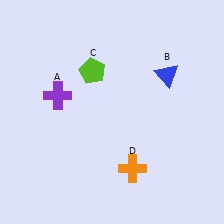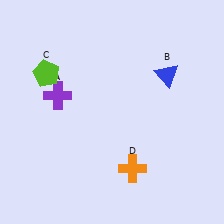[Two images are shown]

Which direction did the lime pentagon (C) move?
The lime pentagon (C) moved left.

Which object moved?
The lime pentagon (C) moved left.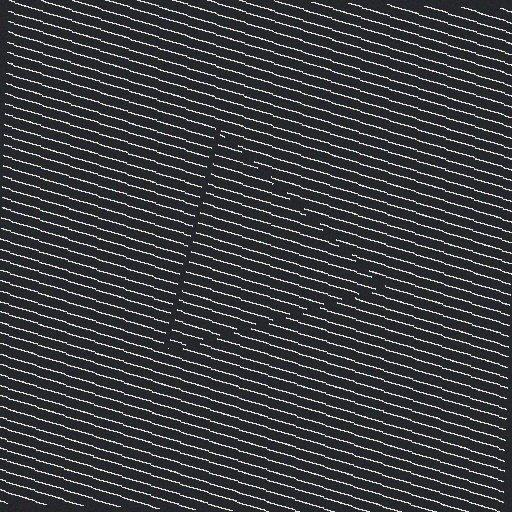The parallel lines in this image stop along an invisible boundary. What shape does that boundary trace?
An illusory triangle. The interior of the shape contains the same grating, shifted by half a period — the contour is defined by the phase discontinuity where line-ends from the inner and outer gratings abut.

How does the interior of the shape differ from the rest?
The interior of the shape contains the same grating, shifted by half a period — the contour is defined by the phase discontinuity where line-ends from the inner and outer gratings abut.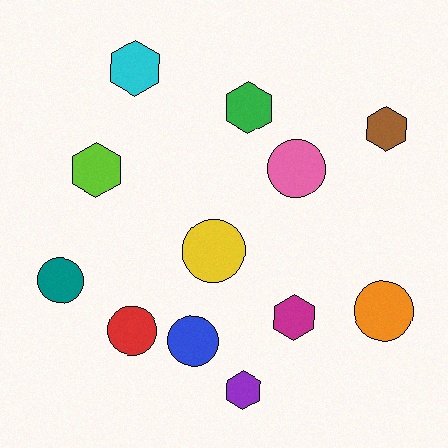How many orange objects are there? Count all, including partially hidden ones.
There is 1 orange object.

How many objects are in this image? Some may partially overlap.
There are 12 objects.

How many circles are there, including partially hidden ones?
There are 6 circles.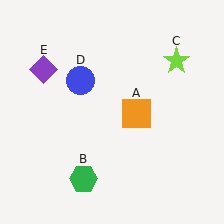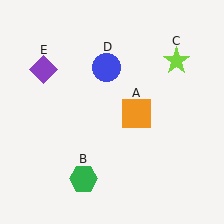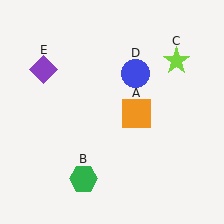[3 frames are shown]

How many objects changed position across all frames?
1 object changed position: blue circle (object D).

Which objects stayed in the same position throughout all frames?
Orange square (object A) and green hexagon (object B) and lime star (object C) and purple diamond (object E) remained stationary.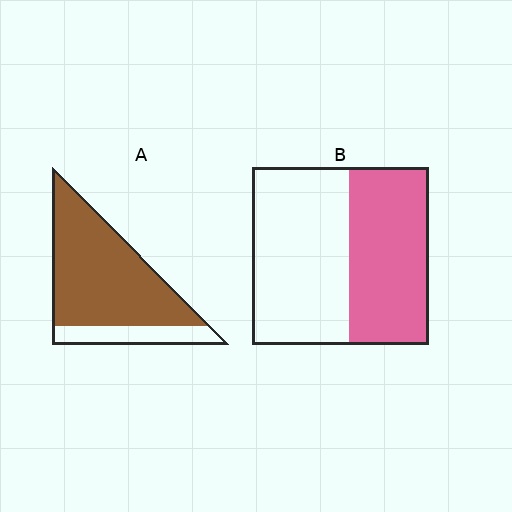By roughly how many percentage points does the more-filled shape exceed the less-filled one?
By roughly 35 percentage points (A over B).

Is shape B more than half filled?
No.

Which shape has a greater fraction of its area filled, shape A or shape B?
Shape A.